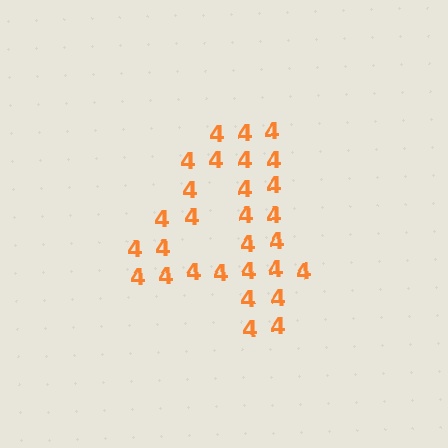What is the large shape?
The large shape is the digit 4.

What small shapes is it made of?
It is made of small digit 4's.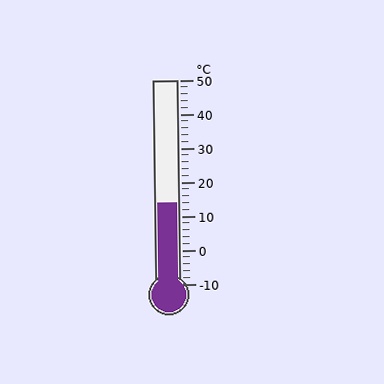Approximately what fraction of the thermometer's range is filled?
The thermometer is filled to approximately 40% of its range.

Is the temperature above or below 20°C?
The temperature is below 20°C.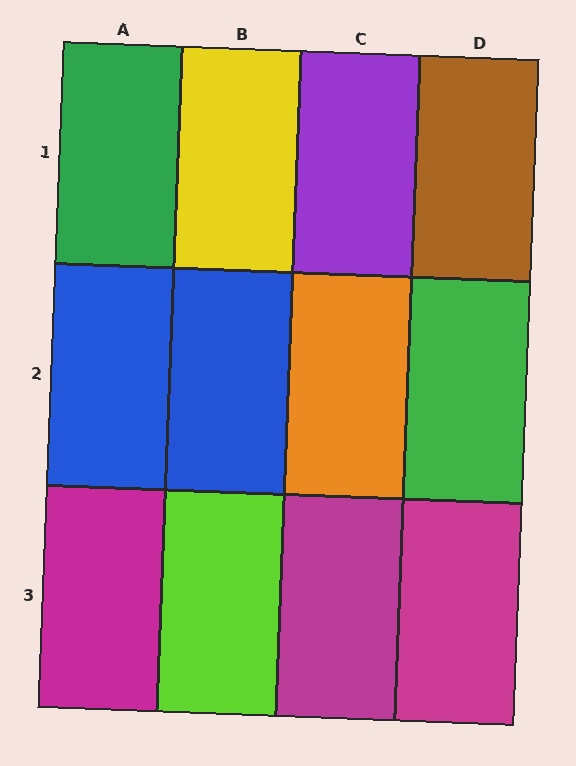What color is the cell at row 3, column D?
Magenta.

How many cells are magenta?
3 cells are magenta.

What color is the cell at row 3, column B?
Lime.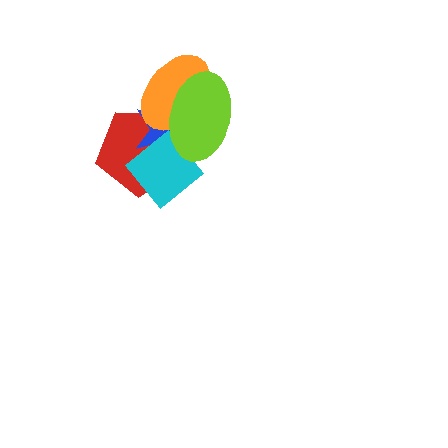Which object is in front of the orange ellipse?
The lime ellipse is in front of the orange ellipse.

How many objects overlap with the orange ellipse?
3 objects overlap with the orange ellipse.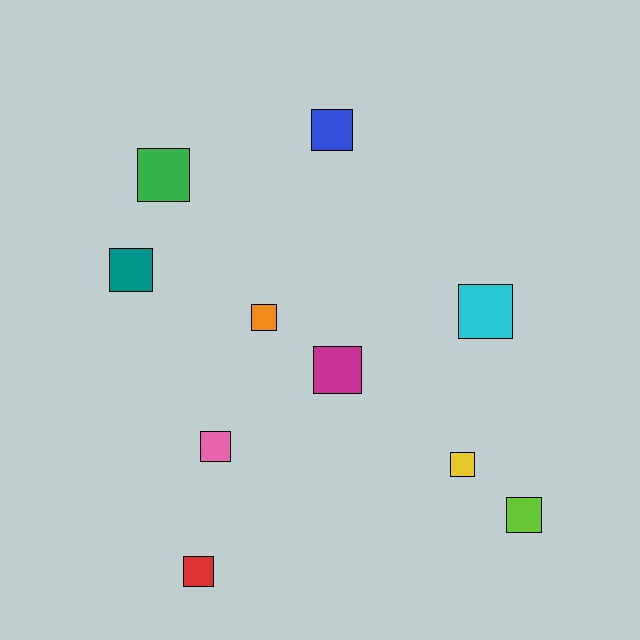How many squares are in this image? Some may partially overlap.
There are 10 squares.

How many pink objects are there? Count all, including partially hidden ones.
There is 1 pink object.